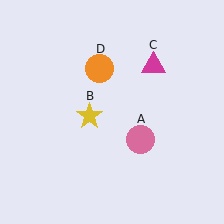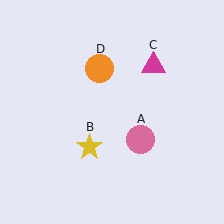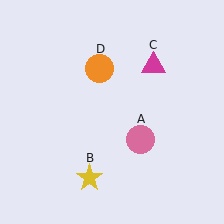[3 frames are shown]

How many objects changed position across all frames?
1 object changed position: yellow star (object B).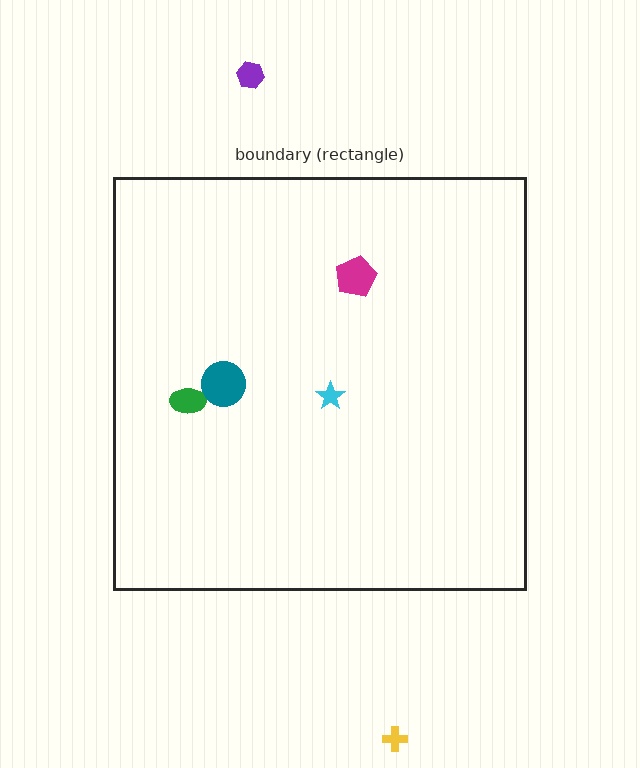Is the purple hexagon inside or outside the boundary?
Outside.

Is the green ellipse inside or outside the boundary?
Inside.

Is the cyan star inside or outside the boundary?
Inside.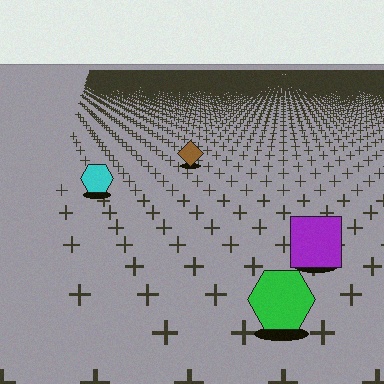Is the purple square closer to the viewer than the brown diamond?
Yes. The purple square is closer — you can tell from the texture gradient: the ground texture is coarser near it.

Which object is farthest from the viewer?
The brown diamond is farthest from the viewer. It appears smaller and the ground texture around it is denser.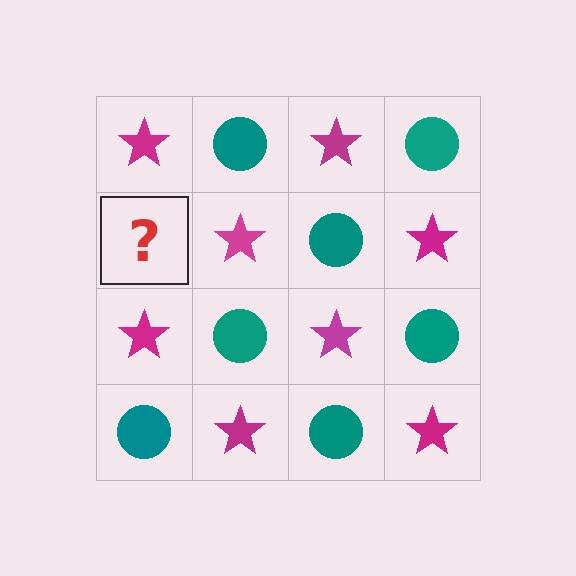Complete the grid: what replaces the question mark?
The question mark should be replaced with a teal circle.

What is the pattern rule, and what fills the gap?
The rule is that it alternates magenta star and teal circle in a checkerboard pattern. The gap should be filled with a teal circle.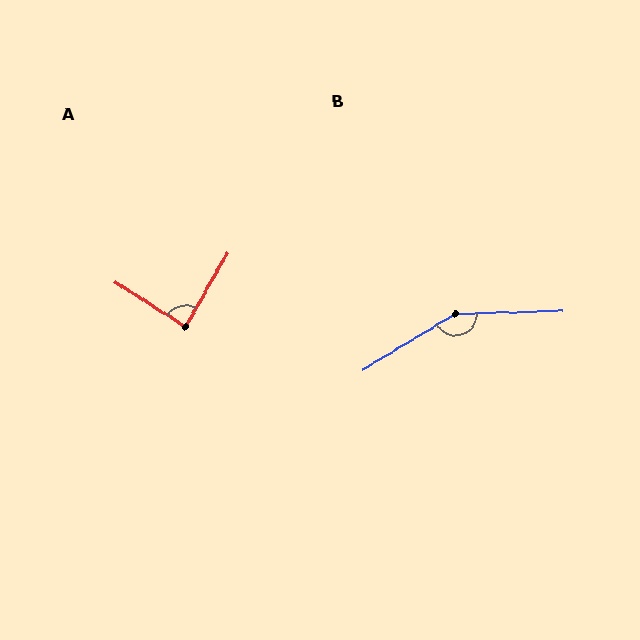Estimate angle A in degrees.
Approximately 87 degrees.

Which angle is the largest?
B, at approximately 150 degrees.